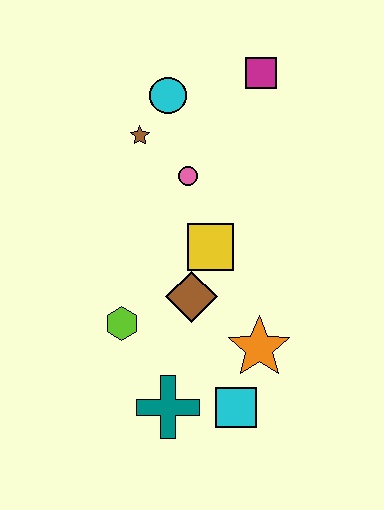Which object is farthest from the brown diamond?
The magenta square is farthest from the brown diamond.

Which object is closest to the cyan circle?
The brown star is closest to the cyan circle.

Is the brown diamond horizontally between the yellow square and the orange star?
No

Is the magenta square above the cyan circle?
Yes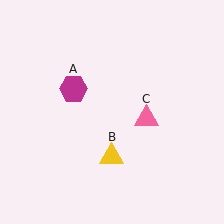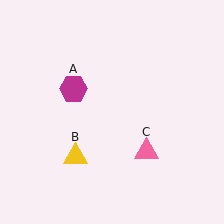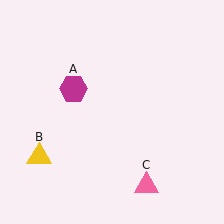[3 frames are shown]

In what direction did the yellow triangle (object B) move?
The yellow triangle (object B) moved left.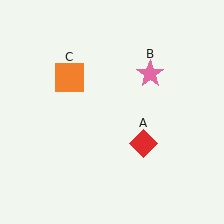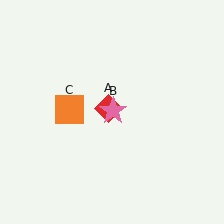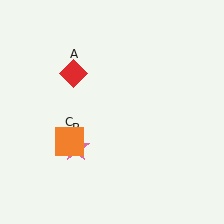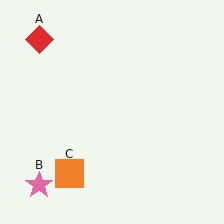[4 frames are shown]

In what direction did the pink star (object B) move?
The pink star (object B) moved down and to the left.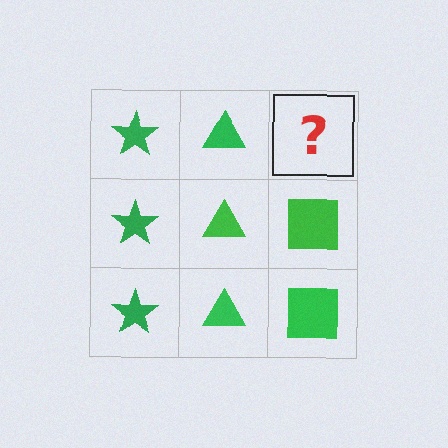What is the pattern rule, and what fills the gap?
The rule is that each column has a consistent shape. The gap should be filled with a green square.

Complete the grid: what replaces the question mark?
The question mark should be replaced with a green square.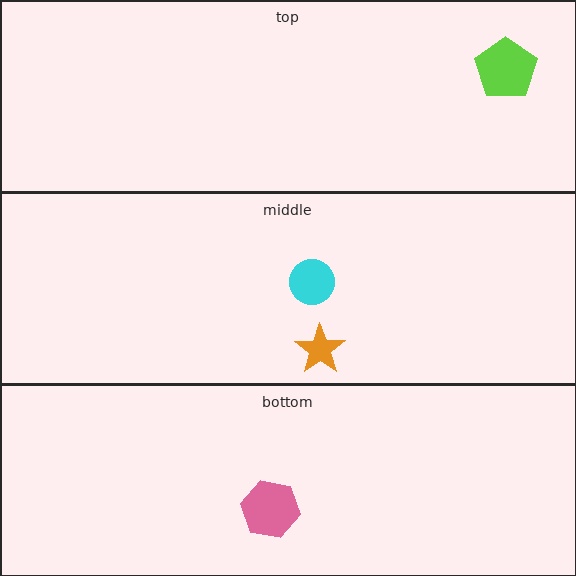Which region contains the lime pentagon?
The top region.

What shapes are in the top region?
The lime pentagon.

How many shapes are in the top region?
1.